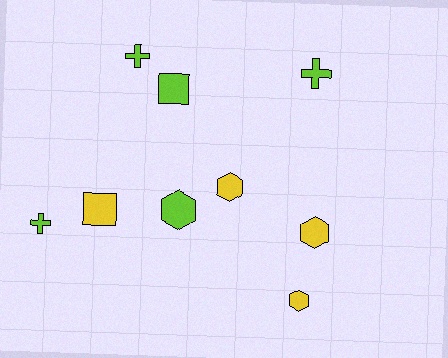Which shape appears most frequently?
Hexagon, with 4 objects.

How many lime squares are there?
There is 1 lime square.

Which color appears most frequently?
Lime, with 5 objects.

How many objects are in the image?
There are 9 objects.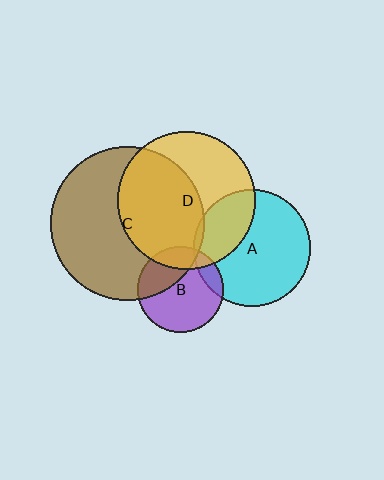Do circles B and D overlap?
Yes.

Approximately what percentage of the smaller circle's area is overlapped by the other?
Approximately 20%.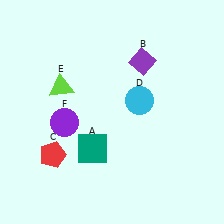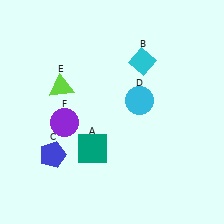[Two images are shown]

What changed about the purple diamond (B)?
In Image 1, B is purple. In Image 2, it changed to cyan.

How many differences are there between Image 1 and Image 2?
There are 2 differences between the two images.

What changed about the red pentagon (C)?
In Image 1, C is red. In Image 2, it changed to blue.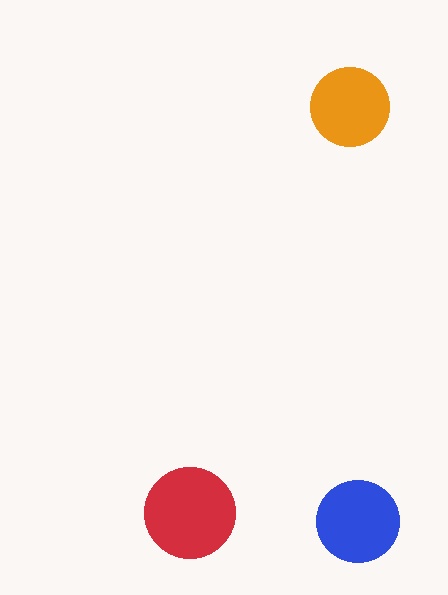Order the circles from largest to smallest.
the red one, the blue one, the orange one.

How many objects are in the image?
There are 3 objects in the image.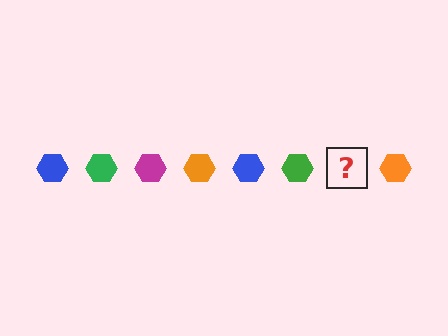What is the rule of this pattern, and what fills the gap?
The rule is that the pattern cycles through blue, green, magenta, orange hexagons. The gap should be filled with a magenta hexagon.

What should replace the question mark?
The question mark should be replaced with a magenta hexagon.